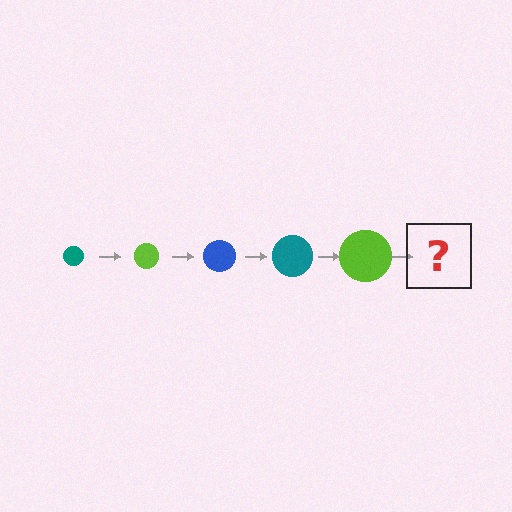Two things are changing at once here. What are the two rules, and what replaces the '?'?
The two rules are that the circle grows larger each step and the color cycles through teal, lime, and blue. The '?' should be a blue circle, larger than the previous one.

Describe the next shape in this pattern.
It should be a blue circle, larger than the previous one.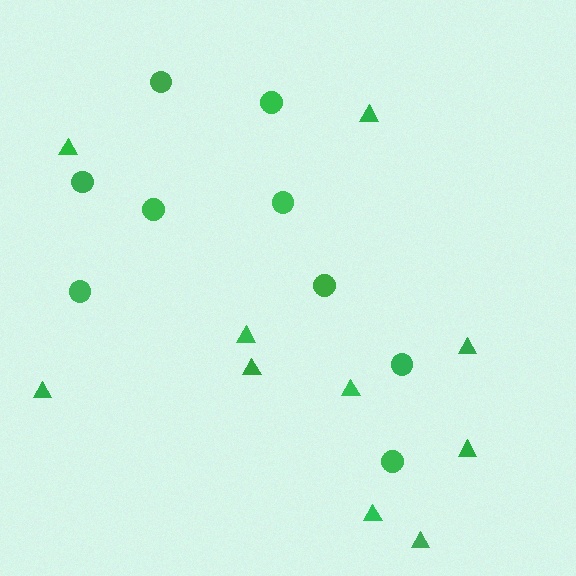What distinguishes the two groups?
There are 2 groups: one group of circles (9) and one group of triangles (10).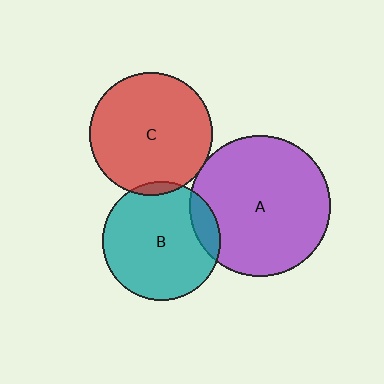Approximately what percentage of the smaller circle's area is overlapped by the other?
Approximately 5%.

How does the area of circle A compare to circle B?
Approximately 1.4 times.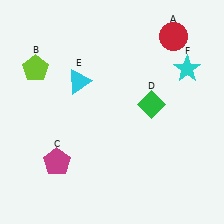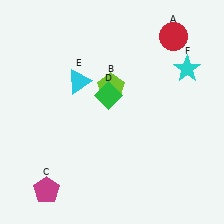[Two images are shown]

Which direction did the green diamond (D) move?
The green diamond (D) moved left.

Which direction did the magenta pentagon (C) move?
The magenta pentagon (C) moved down.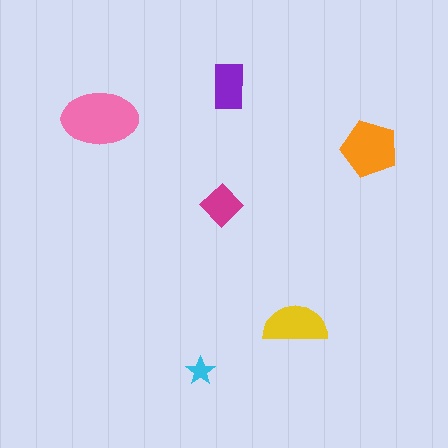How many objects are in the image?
There are 6 objects in the image.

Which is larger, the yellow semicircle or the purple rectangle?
The yellow semicircle.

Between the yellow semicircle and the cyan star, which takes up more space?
The yellow semicircle.